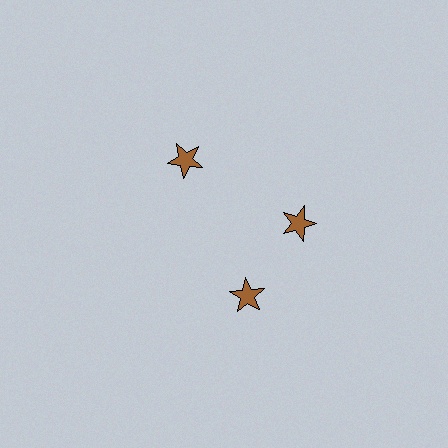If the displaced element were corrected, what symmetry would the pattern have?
It would have 3-fold rotational symmetry — the pattern would map onto itself every 120 degrees.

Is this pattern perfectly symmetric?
No. The 3 brown stars are arranged in a ring, but one element near the 7 o'clock position is rotated out of alignment along the ring, breaking the 3-fold rotational symmetry.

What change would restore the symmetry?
The symmetry would be restored by rotating it back into even spacing with its neighbors so that all 3 stars sit at equal angles and equal distance from the center.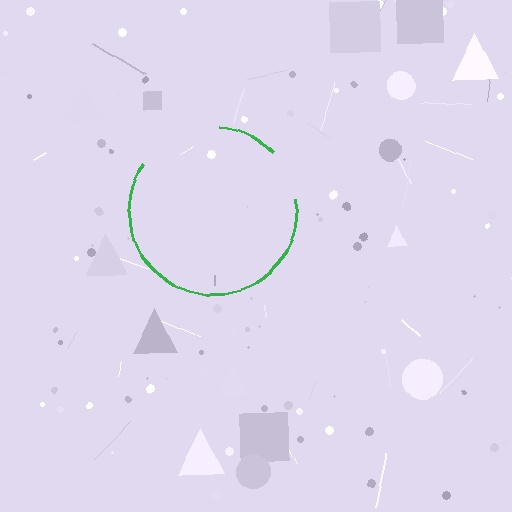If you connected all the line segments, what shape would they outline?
They would outline a circle.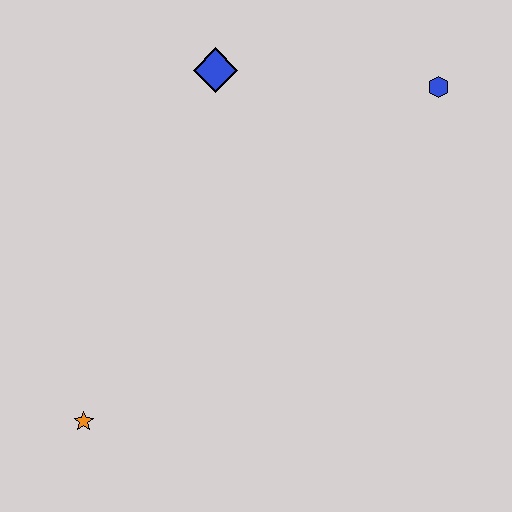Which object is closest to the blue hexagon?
The blue diamond is closest to the blue hexagon.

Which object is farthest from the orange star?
The blue hexagon is farthest from the orange star.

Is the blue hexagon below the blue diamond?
Yes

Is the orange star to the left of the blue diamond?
Yes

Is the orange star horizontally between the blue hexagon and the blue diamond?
No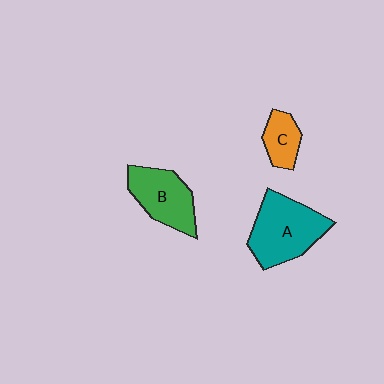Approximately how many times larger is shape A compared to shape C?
Approximately 2.4 times.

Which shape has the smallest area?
Shape C (orange).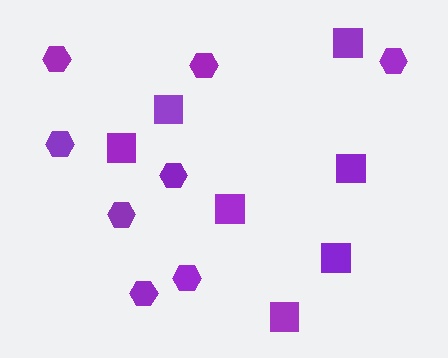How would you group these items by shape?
There are 2 groups: one group of hexagons (8) and one group of squares (7).